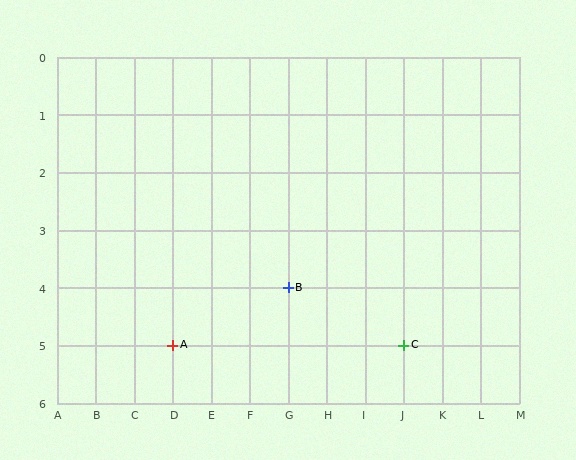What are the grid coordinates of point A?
Point A is at grid coordinates (D, 5).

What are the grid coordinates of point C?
Point C is at grid coordinates (J, 5).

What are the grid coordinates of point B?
Point B is at grid coordinates (G, 4).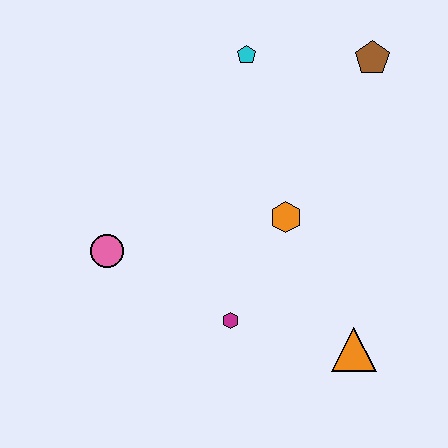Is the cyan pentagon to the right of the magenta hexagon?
Yes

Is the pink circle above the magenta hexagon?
Yes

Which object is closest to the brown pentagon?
The cyan pentagon is closest to the brown pentagon.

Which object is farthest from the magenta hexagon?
The brown pentagon is farthest from the magenta hexagon.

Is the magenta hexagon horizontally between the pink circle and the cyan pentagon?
Yes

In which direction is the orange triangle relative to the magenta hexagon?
The orange triangle is to the right of the magenta hexagon.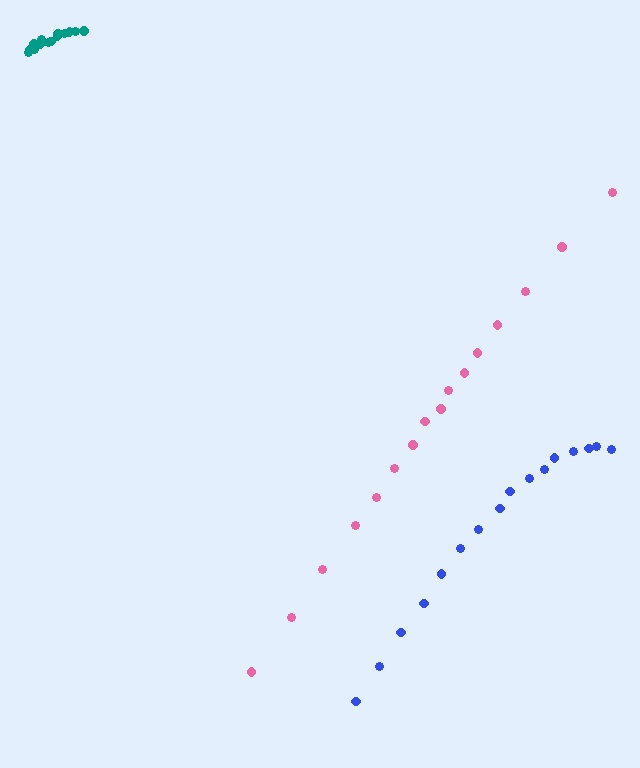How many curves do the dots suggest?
There are 3 distinct paths.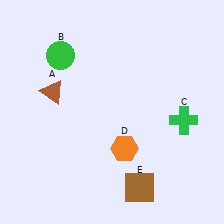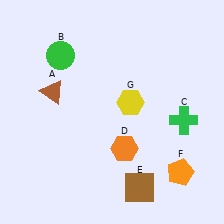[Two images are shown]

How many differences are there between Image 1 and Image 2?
There are 2 differences between the two images.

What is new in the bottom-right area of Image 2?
An orange pentagon (F) was added in the bottom-right area of Image 2.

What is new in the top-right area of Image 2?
A yellow hexagon (G) was added in the top-right area of Image 2.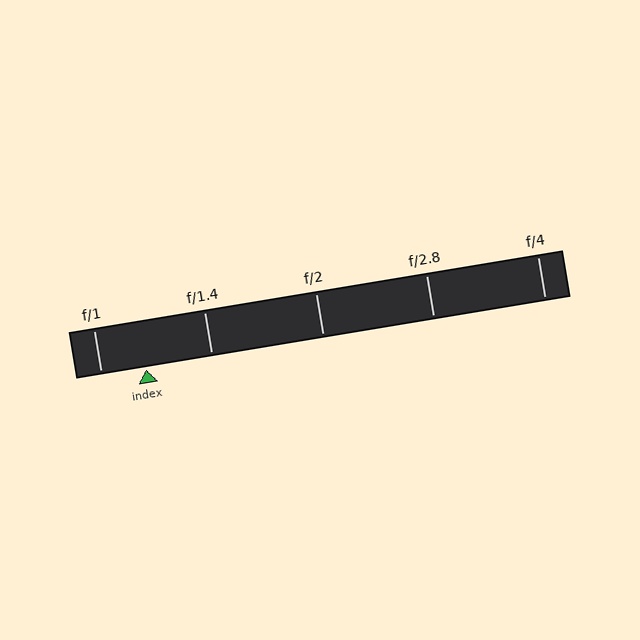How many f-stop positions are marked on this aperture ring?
There are 5 f-stop positions marked.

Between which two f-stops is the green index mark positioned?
The index mark is between f/1 and f/1.4.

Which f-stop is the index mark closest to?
The index mark is closest to f/1.